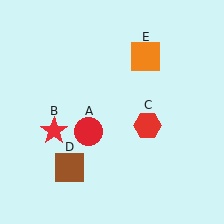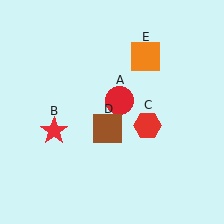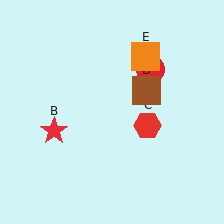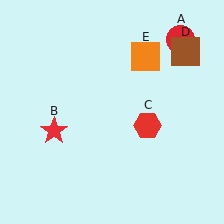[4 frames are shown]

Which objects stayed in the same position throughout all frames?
Red star (object B) and red hexagon (object C) and orange square (object E) remained stationary.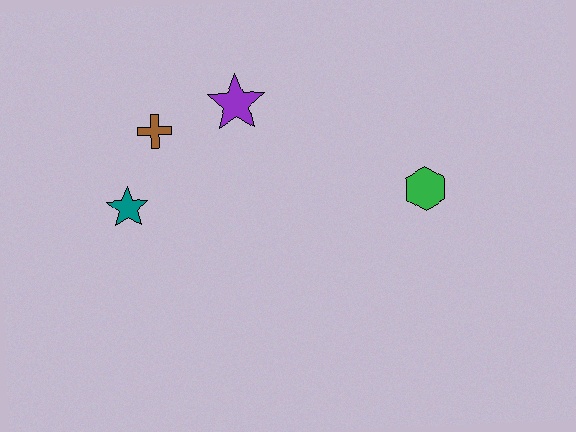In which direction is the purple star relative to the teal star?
The purple star is to the right of the teal star.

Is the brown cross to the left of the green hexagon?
Yes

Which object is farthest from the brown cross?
The green hexagon is farthest from the brown cross.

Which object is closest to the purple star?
The brown cross is closest to the purple star.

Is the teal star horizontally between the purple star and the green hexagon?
No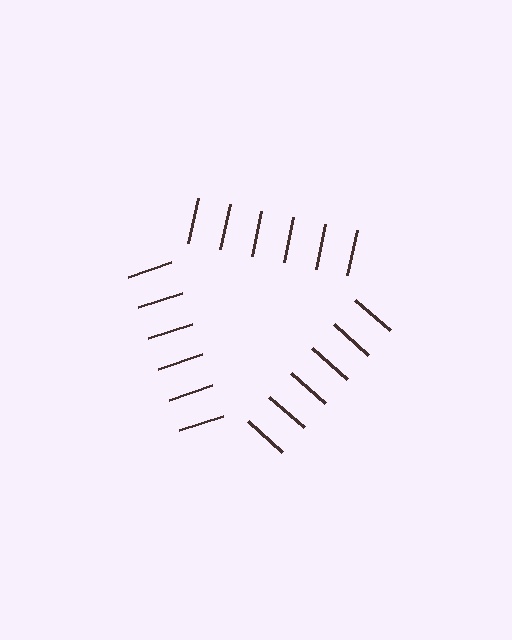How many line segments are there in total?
18 — 6 along each of the 3 edges.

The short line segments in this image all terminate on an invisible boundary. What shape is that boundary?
An illusory triangle — the line segments terminate on its edges but no continuous stroke is drawn.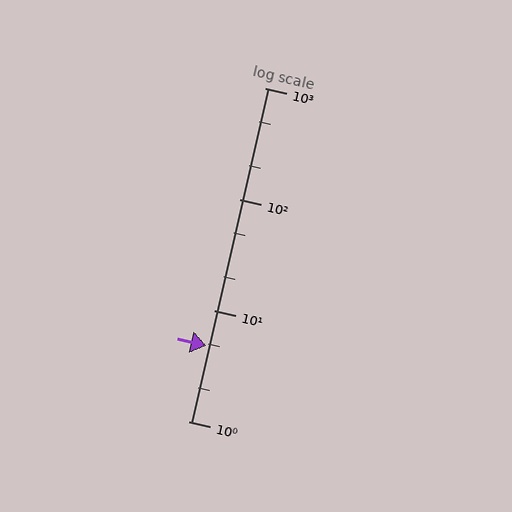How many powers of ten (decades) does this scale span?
The scale spans 3 decades, from 1 to 1000.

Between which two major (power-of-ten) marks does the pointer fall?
The pointer is between 1 and 10.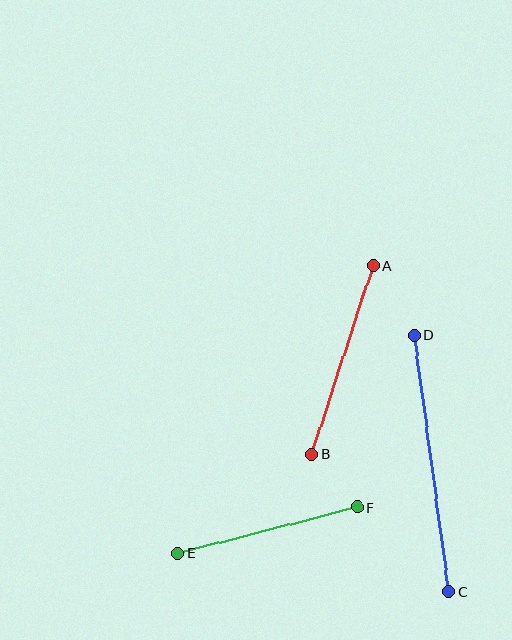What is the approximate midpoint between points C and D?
The midpoint is at approximately (431, 463) pixels.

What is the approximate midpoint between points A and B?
The midpoint is at approximately (342, 360) pixels.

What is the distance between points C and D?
The distance is approximately 258 pixels.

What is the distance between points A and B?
The distance is approximately 198 pixels.